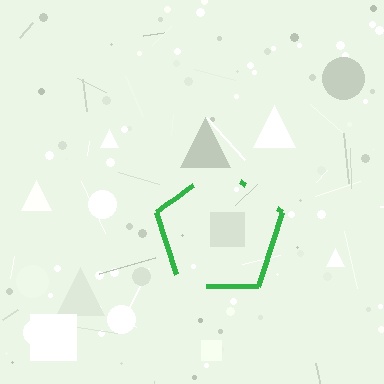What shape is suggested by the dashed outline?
The dashed outline suggests a pentagon.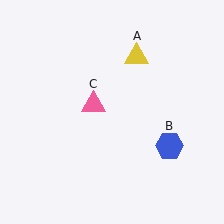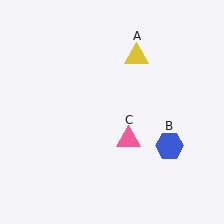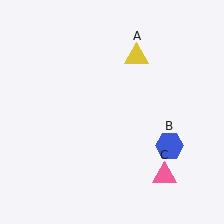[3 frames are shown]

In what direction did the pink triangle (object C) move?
The pink triangle (object C) moved down and to the right.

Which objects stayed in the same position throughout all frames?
Yellow triangle (object A) and blue hexagon (object B) remained stationary.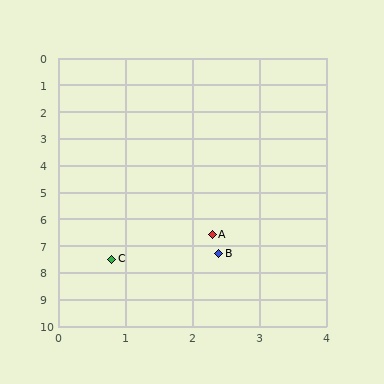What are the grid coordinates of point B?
Point B is at approximately (2.4, 7.3).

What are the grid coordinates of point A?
Point A is at approximately (2.3, 6.6).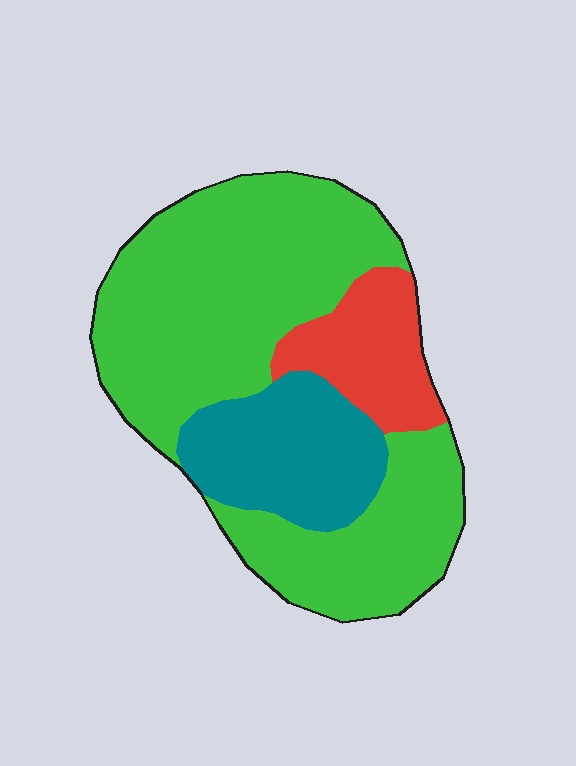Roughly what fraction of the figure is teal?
Teal takes up about one fifth (1/5) of the figure.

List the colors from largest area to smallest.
From largest to smallest: green, teal, red.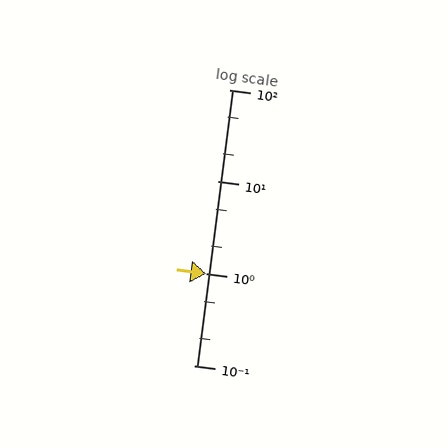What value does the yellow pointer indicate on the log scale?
The pointer indicates approximately 1.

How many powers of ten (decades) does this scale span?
The scale spans 3 decades, from 0.1 to 100.